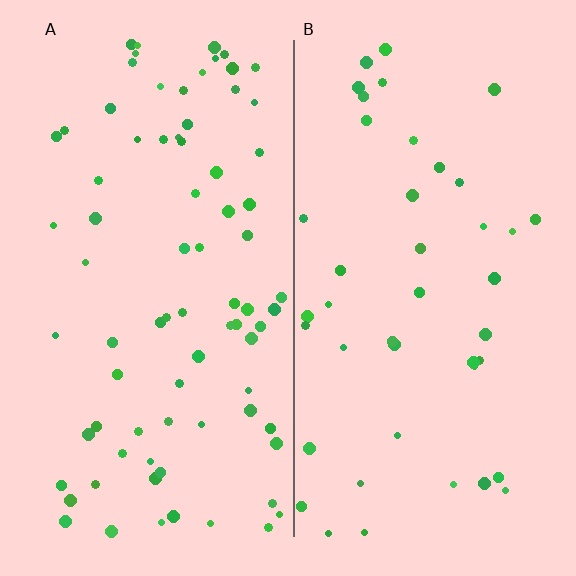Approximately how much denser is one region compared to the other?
Approximately 1.8× — region A over region B.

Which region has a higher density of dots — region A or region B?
A (the left).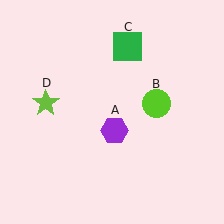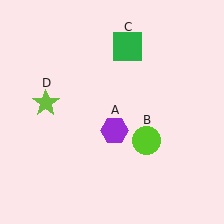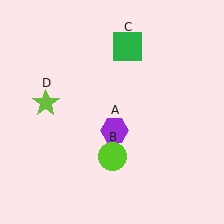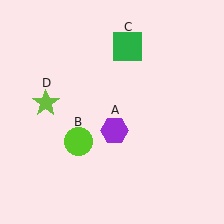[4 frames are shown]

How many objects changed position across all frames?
1 object changed position: lime circle (object B).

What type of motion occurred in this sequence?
The lime circle (object B) rotated clockwise around the center of the scene.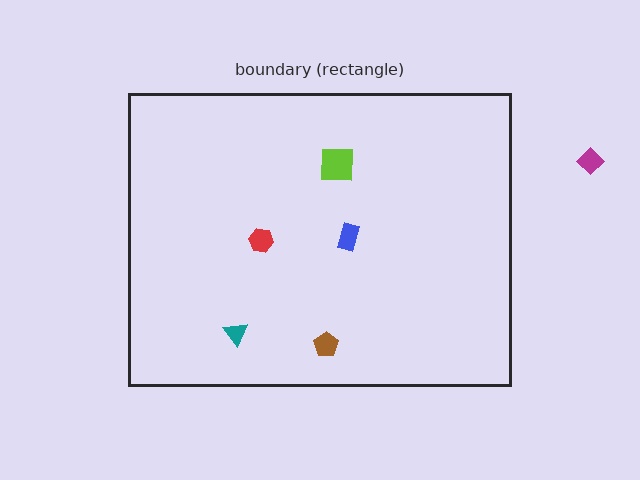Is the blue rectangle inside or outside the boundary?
Inside.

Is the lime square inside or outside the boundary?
Inside.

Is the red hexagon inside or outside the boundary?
Inside.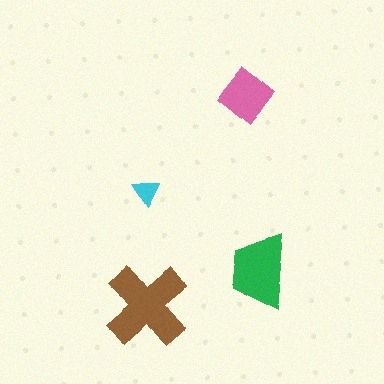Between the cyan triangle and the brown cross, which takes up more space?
The brown cross.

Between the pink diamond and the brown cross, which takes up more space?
The brown cross.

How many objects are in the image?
There are 4 objects in the image.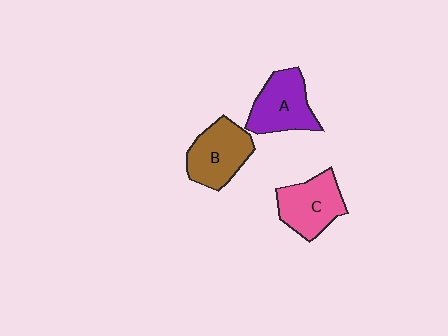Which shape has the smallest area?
Shape C (pink).